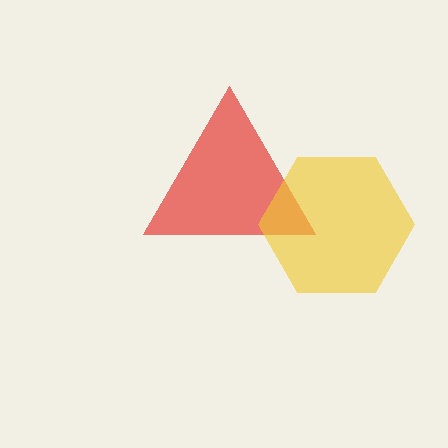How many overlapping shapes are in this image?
There are 2 overlapping shapes in the image.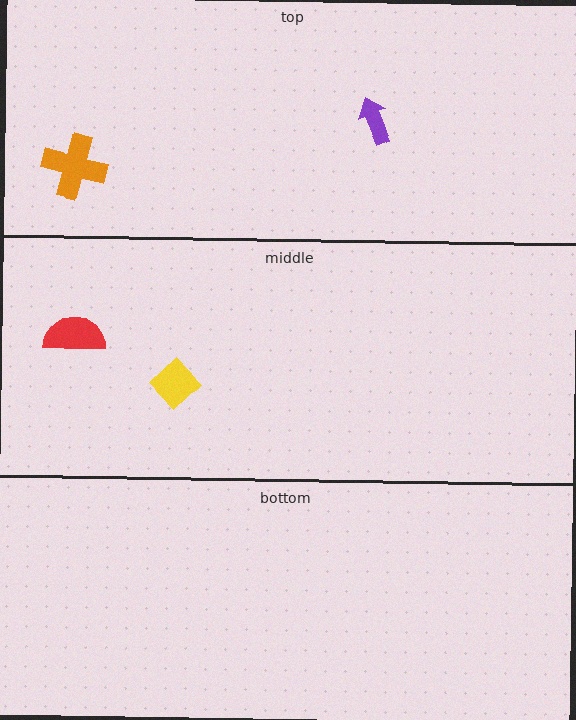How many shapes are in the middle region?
2.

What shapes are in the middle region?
The red semicircle, the yellow diamond.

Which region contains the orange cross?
The top region.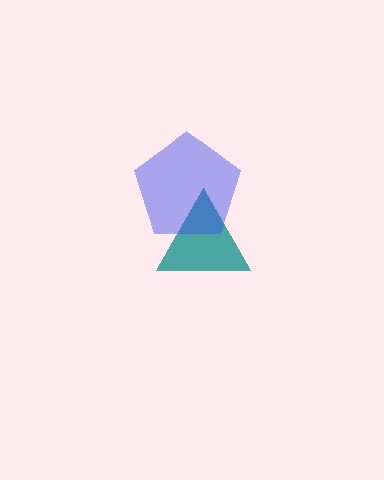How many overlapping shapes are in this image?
There are 2 overlapping shapes in the image.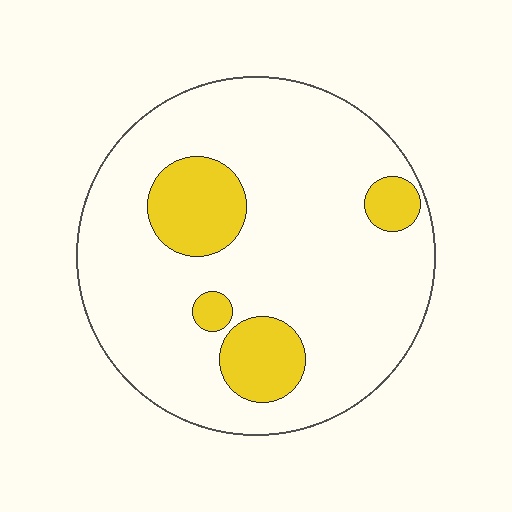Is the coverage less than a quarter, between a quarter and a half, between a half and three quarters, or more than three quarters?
Less than a quarter.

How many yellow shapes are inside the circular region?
4.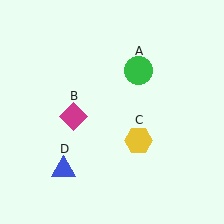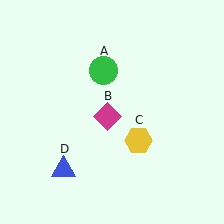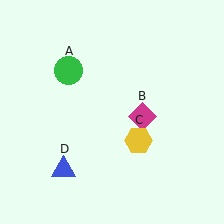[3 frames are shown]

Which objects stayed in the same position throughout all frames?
Yellow hexagon (object C) and blue triangle (object D) remained stationary.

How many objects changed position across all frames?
2 objects changed position: green circle (object A), magenta diamond (object B).